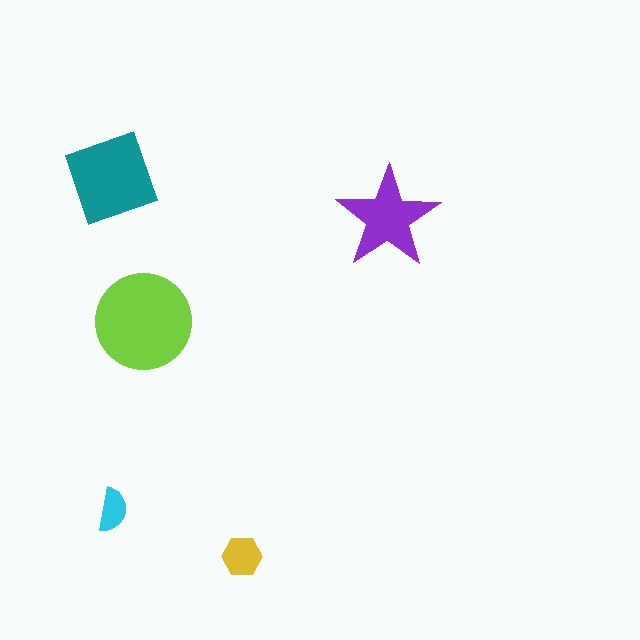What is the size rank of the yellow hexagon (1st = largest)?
4th.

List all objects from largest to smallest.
The lime circle, the teal diamond, the purple star, the yellow hexagon, the cyan semicircle.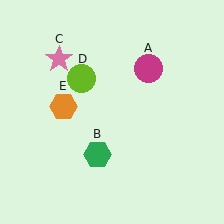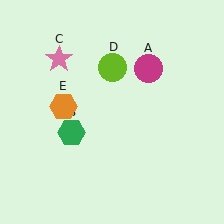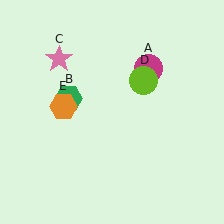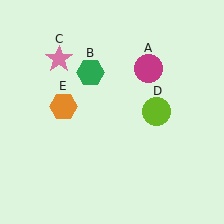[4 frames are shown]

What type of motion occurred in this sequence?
The green hexagon (object B), lime circle (object D) rotated clockwise around the center of the scene.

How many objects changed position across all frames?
2 objects changed position: green hexagon (object B), lime circle (object D).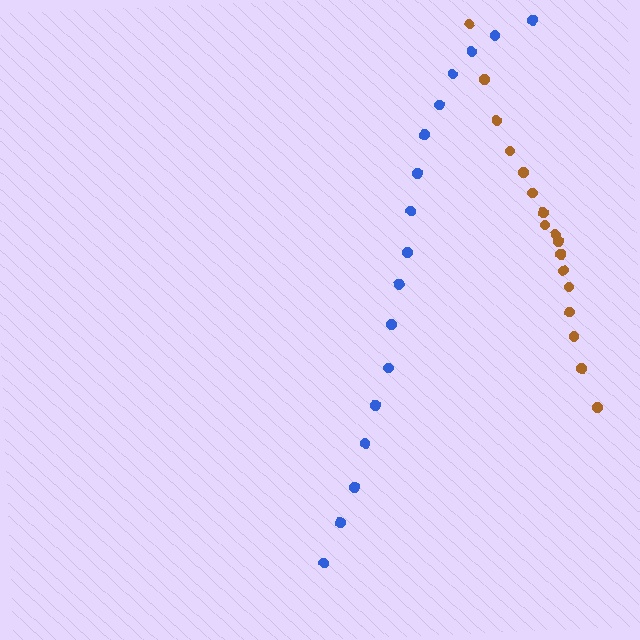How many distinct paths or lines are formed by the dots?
There are 2 distinct paths.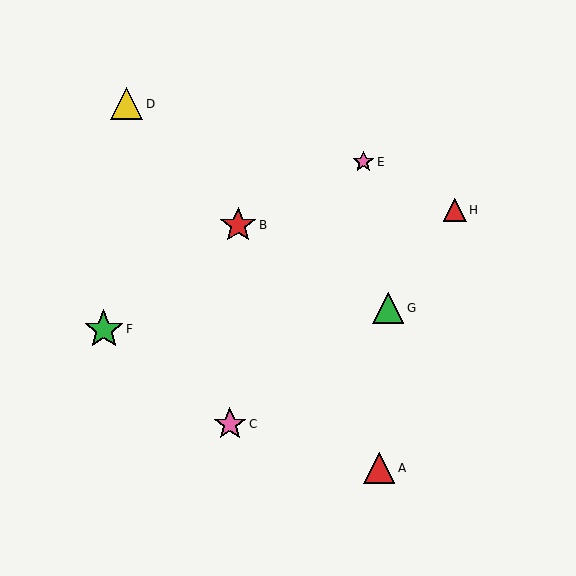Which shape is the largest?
The green star (labeled F) is the largest.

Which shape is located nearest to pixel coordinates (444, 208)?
The red triangle (labeled H) at (455, 210) is nearest to that location.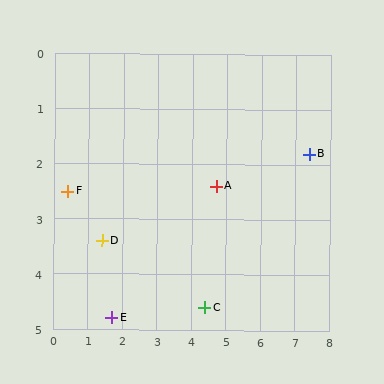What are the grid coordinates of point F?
Point F is at approximately (0.4, 2.5).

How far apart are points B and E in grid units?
Points B and E are about 6.4 grid units apart.